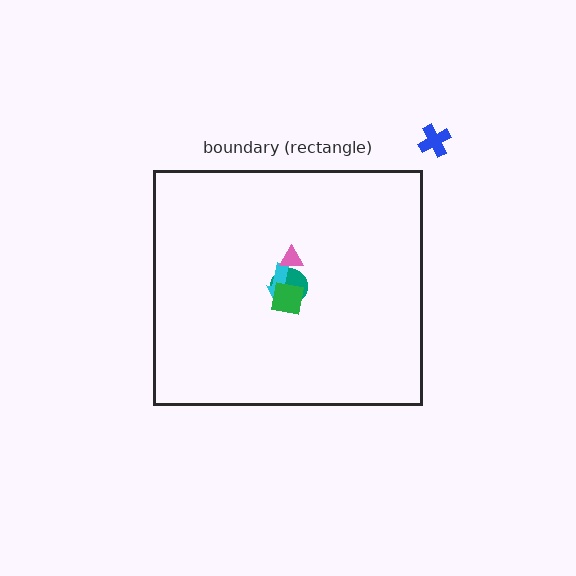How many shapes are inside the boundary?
4 inside, 1 outside.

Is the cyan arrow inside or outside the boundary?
Inside.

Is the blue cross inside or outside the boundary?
Outside.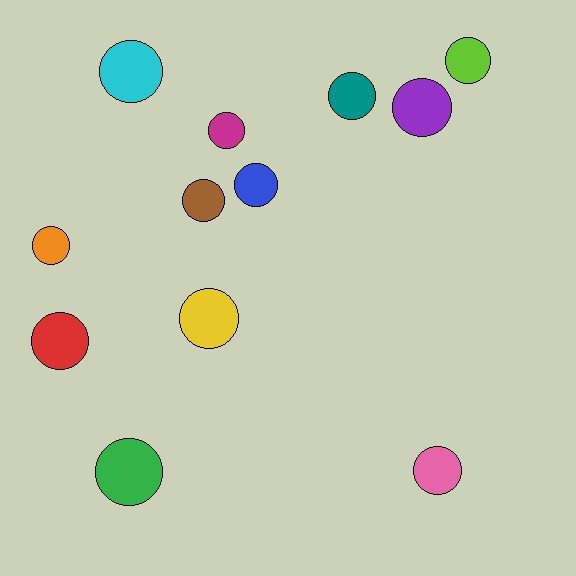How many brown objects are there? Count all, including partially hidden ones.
There is 1 brown object.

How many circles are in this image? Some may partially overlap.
There are 12 circles.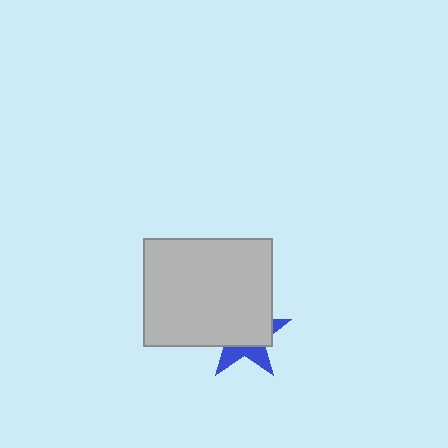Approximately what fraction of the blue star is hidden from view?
Roughly 67% of the blue star is hidden behind the light gray rectangle.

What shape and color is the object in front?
The object in front is a light gray rectangle.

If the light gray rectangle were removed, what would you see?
You would see the complete blue star.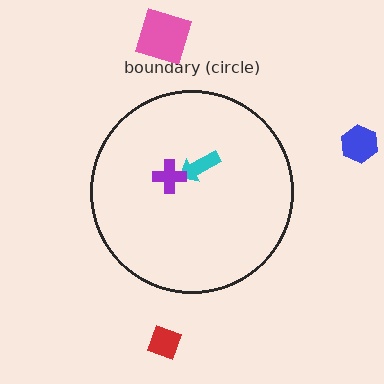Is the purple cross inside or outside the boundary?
Inside.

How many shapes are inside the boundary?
2 inside, 3 outside.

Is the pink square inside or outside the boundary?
Outside.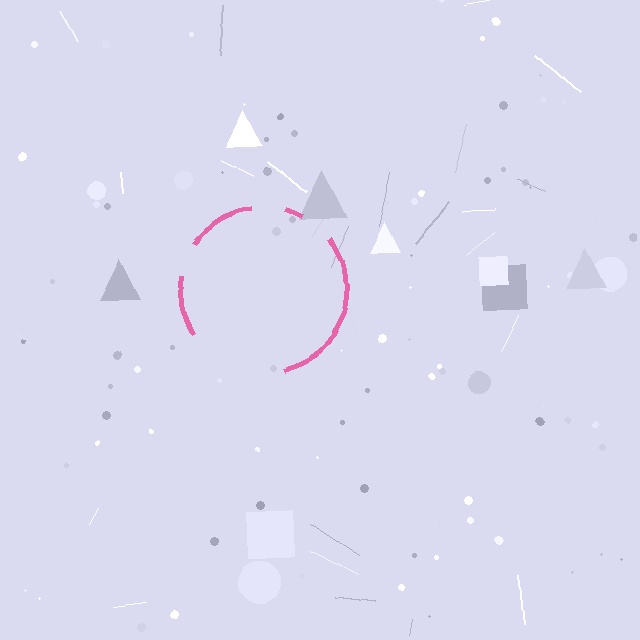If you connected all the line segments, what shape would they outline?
They would outline a circle.